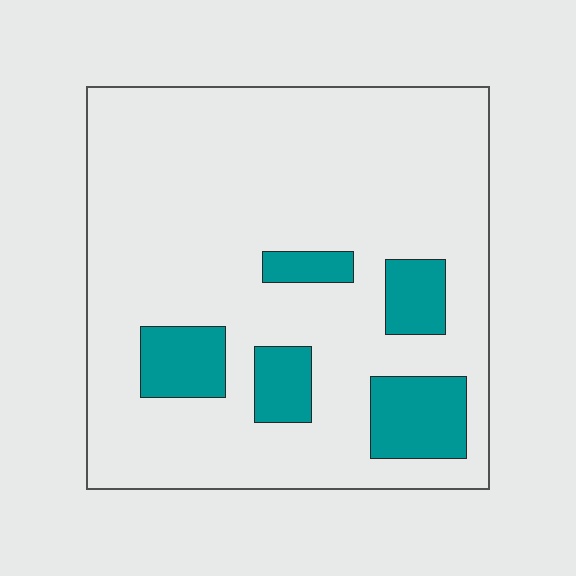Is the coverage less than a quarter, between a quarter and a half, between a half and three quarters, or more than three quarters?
Less than a quarter.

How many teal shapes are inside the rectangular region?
5.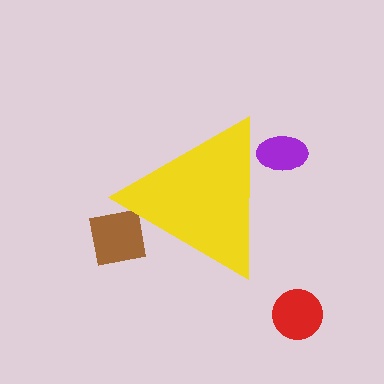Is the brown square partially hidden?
Yes, the brown square is partially hidden behind the yellow triangle.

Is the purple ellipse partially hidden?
Yes, the purple ellipse is partially hidden behind the yellow triangle.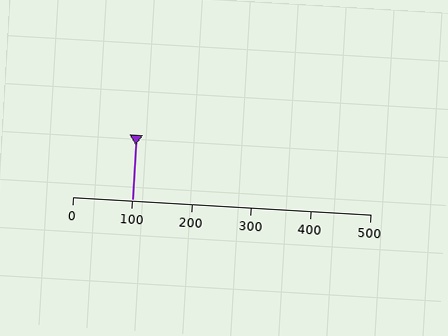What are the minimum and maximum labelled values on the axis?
The axis runs from 0 to 500.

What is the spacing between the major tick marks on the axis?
The major ticks are spaced 100 apart.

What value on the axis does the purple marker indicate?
The marker indicates approximately 100.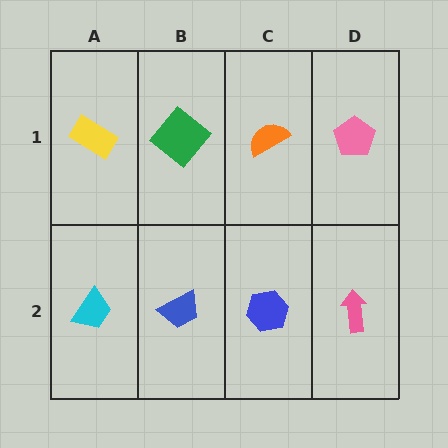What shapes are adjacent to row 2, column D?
A pink pentagon (row 1, column D), a blue hexagon (row 2, column C).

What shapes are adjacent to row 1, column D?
A pink arrow (row 2, column D), an orange semicircle (row 1, column C).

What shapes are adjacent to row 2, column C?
An orange semicircle (row 1, column C), a blue trapezoid (row 2, column B), a pink arrow (row 2, column D).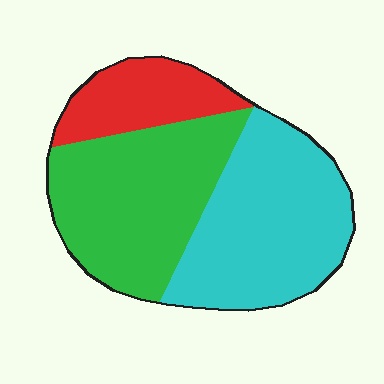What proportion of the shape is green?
Green takes up about two fifths (2/5) of the shape.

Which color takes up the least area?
Red, at roughly 15%.